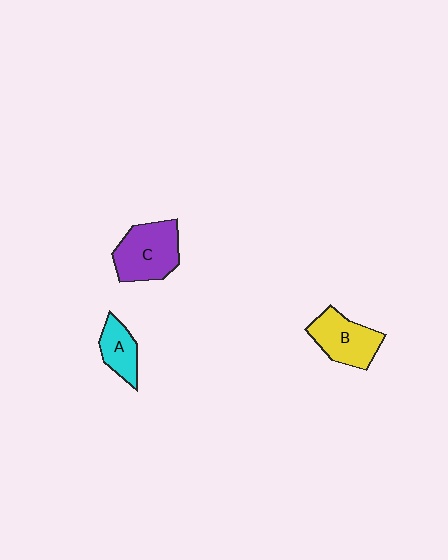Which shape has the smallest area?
Shape A (cyan).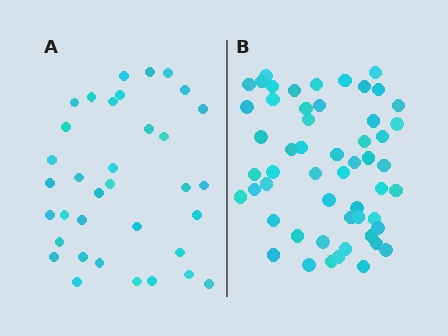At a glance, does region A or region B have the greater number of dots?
Region B (the right region) has more dots.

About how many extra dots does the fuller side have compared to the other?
Region B has approximately 20 more dots than region A.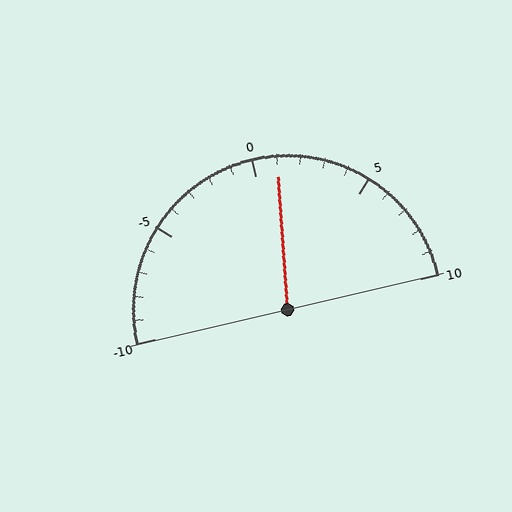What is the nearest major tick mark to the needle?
The nearest major tick mark is 0.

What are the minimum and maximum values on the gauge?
The gauge ranges from -10 to 10.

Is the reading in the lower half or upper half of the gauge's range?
The reading is in the upper half of the range (-10 to 10).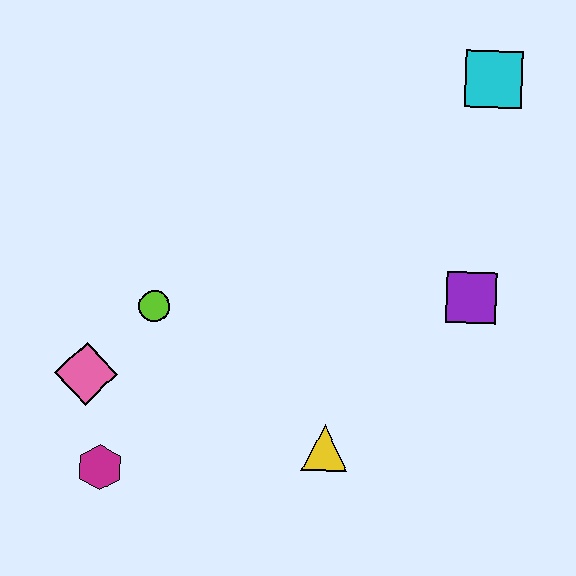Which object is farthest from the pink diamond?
The cyan square is farthest from the pink diamond.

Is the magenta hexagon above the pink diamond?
No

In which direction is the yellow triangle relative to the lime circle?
The yellow triangle is to the right of the lime circle.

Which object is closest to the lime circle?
The pink diamond is closest to the lime circle.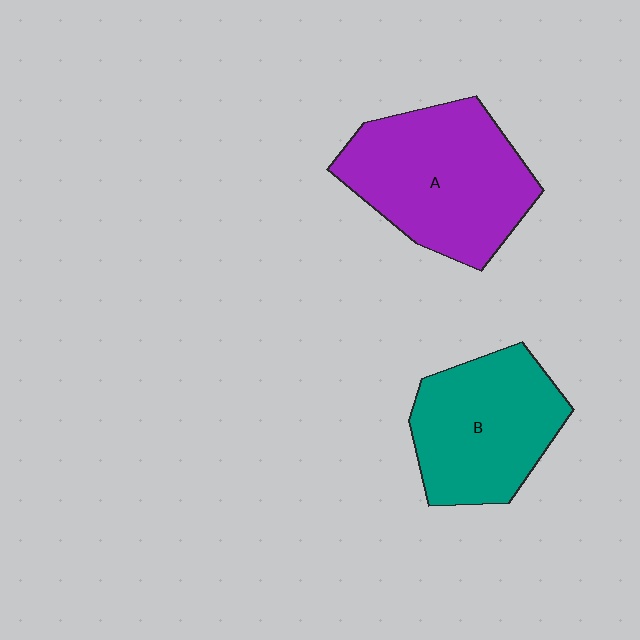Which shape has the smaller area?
Shape B (teal).